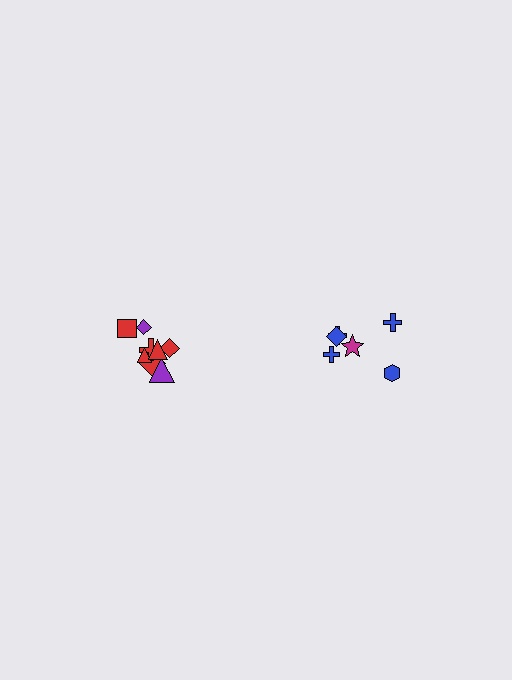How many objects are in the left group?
There are 8 objects.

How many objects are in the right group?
There are 6 objects.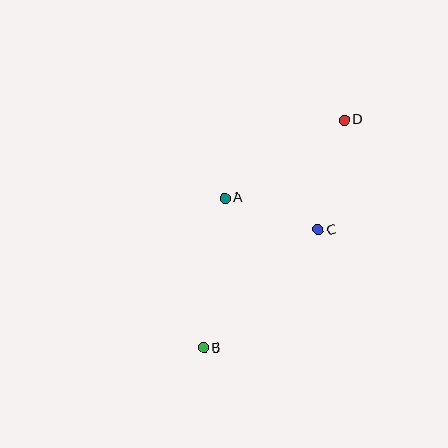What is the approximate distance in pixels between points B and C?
The distance between B and C is approximately 165 pixels.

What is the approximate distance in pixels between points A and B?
The distance between A and B is approximately 151 pixels.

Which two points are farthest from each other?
Points B and D are farthest from each other.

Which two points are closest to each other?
Points A and C are closest to each other.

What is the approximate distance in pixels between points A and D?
The distance between A and D is approximately 142 pixels.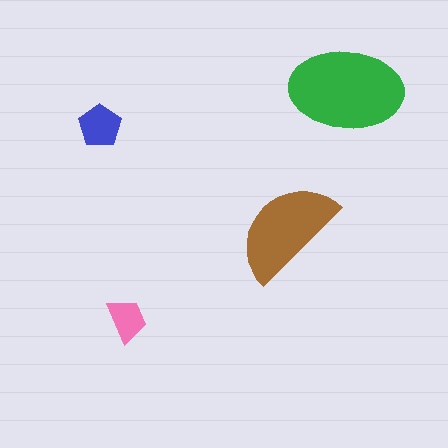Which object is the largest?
The green ellipse.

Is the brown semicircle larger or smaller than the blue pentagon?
Larger.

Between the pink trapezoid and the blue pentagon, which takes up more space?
The blue pentagon.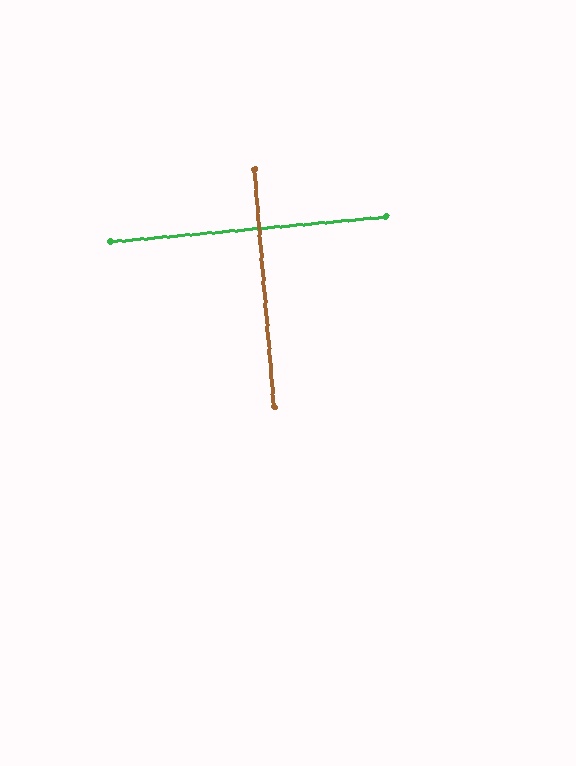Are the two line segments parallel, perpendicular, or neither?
Perpendicular — they meet at approximately 90°.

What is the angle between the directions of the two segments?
Approximately 90 degrees.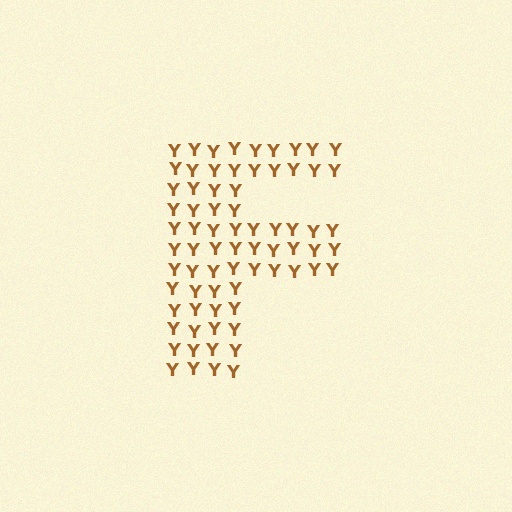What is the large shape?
The large shape is the letter F.